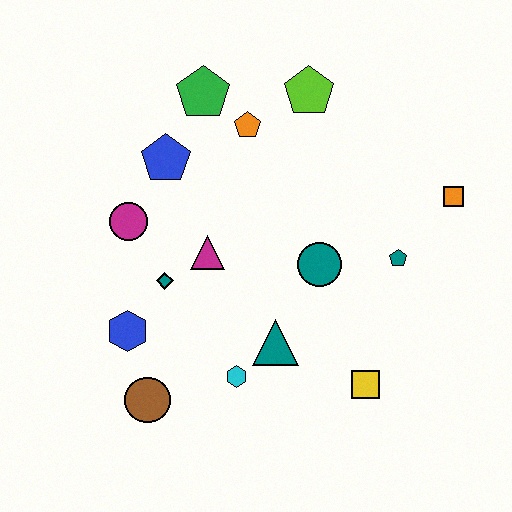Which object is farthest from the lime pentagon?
The brown circle is farthest from the lime pentagon.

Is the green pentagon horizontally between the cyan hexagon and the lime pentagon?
No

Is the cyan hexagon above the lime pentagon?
No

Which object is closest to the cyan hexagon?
The teal triangle is closest to the cyan hexagon.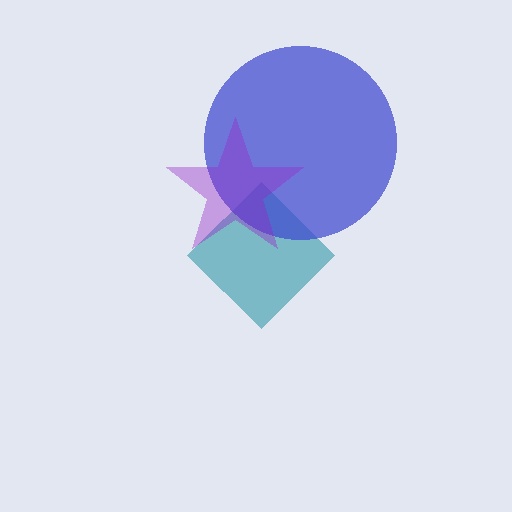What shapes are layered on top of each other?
The layered shapes are: a teal diamond, a blue circle, a purple star.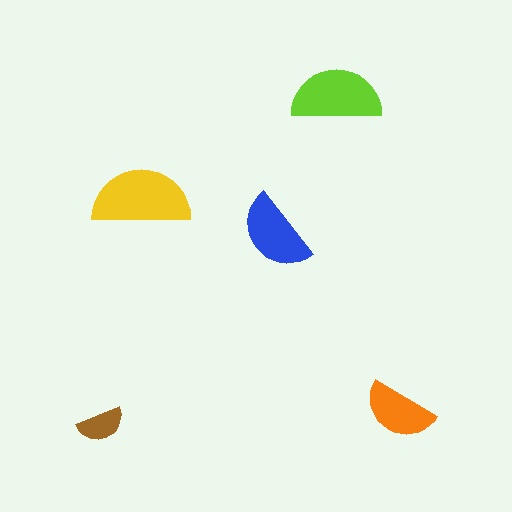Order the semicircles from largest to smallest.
the yellow one, the lime one, the blue one, the orange one, the brown one.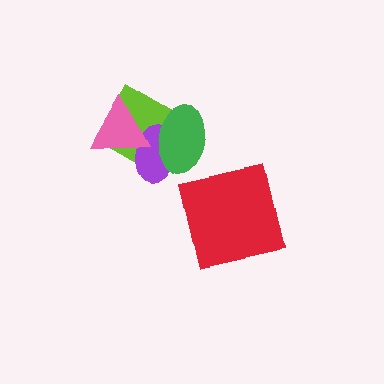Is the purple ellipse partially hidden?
Yes, it is partially covered by another shape.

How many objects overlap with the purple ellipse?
3 objects overlap with the purple ellipse.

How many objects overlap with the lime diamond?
3 objects overlap with the lime diamond.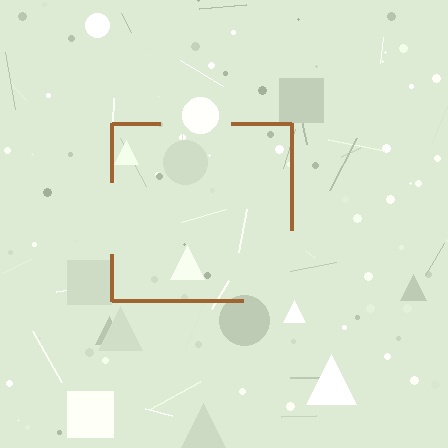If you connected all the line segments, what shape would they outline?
They would outline a square.